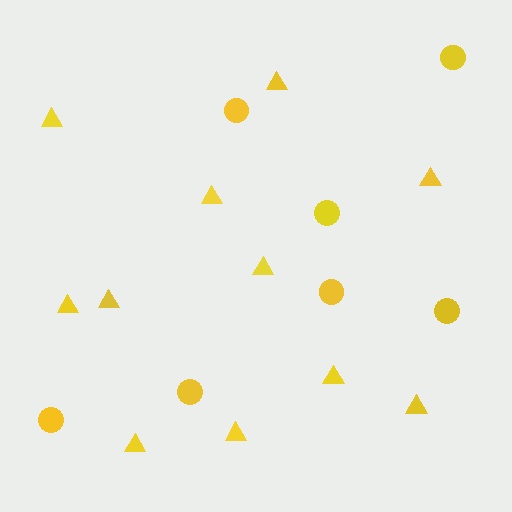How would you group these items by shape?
There are 2 groups: one group of triangles (11) and one group of circles (7).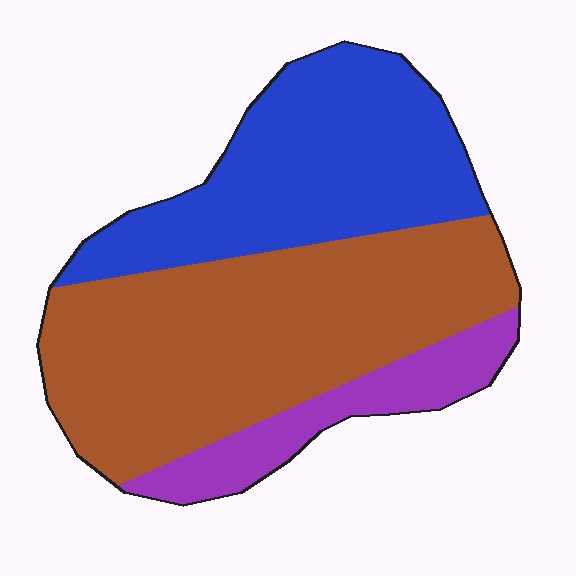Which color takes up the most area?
Brown, at roughly 50%.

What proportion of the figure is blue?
Blue takes up between a third and a half of the figure.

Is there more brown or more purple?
Brown.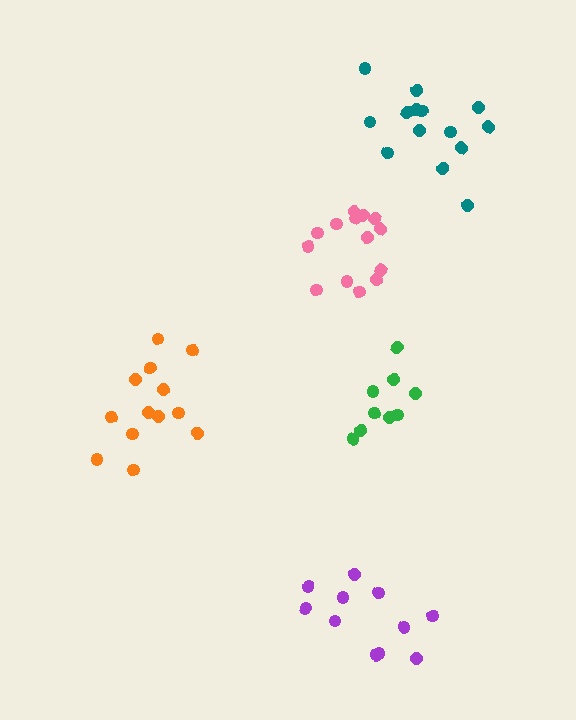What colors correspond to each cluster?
The clusters are colored: teal, green, purple, orange, pink.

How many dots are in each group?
Group 1: 14 dots, Group 2: 9 dots, Group 3: 11 dots, Group 4: 13 dots, Group 5: 14 dots (61 total).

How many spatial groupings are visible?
There are 5 spatial groupings.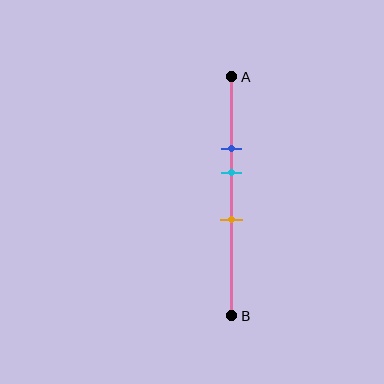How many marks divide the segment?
There are 3 marks dividing the segment.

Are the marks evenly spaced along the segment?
Yes, the marks are approximately evenly spaced.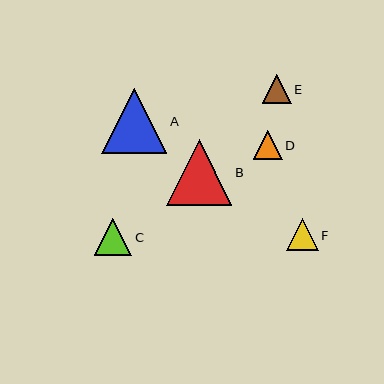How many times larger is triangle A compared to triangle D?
Triangle A is approximately 2.3 times the size of triangle D.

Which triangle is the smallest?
Triangle E is the smallest with a size of approximately 29 pixels.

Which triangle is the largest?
Triangle A is the largest with a size of approximately 66 pixels.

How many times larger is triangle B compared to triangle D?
Triangle B is approximately 2.3 times the size of triangle D.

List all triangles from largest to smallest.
From largest to smallest: A, B, C, F, D, E.